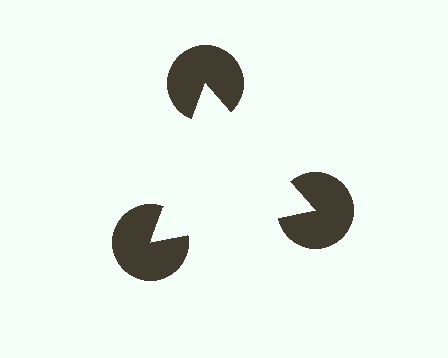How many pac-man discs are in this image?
There are 3 — one at each vertex of the illusory triangle.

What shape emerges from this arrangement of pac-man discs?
An illusory triangle — its edges are inferred from the aligned wedge cuts in the pac-man discs, not physically drawn.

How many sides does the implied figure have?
3 sides.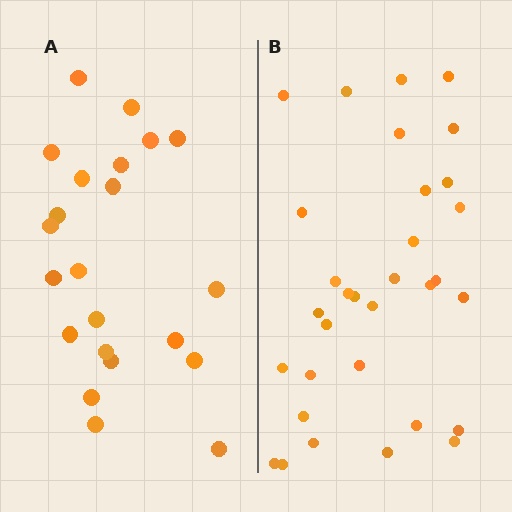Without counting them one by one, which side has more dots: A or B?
Region B (the right region) has more dots.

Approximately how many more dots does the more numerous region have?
Region B has roughly 10 or so more dots than region A.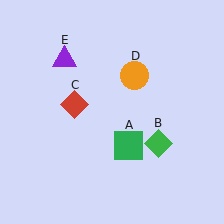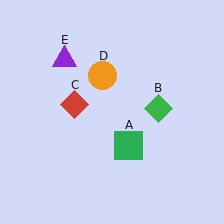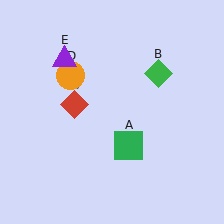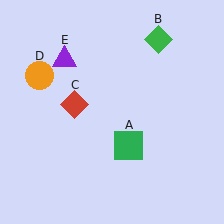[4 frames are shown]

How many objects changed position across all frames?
2 objects changed position: green diamond (object B), orange circle (object D).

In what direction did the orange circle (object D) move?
The orange circle (object D) moved left.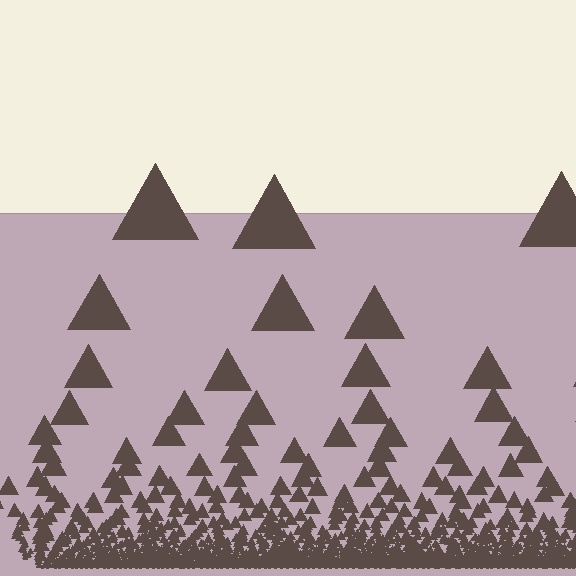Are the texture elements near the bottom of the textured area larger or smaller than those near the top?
Smaller. The gradient is inverted — elements near the bottom are smaller and denser.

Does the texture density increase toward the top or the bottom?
Density increases toward the bottom.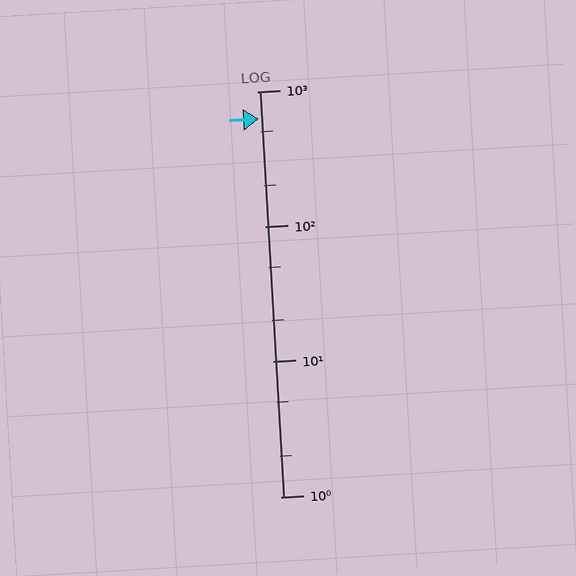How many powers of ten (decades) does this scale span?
The scale spans 3 decades, from 1 to 1000.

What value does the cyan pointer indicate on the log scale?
The pointer indicates approximately 630.